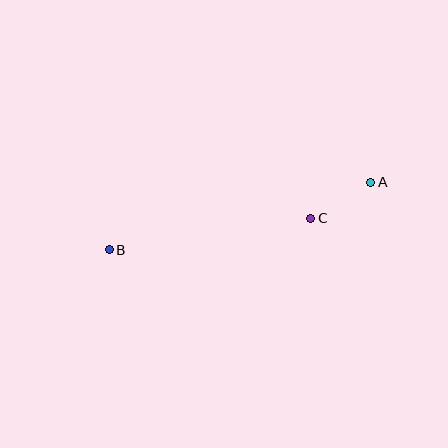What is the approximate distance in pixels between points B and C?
The distance between B and C is approximately 204 pixels.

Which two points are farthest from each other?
Points A and B are farthest from each other.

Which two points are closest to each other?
Points A and C are closest to each other.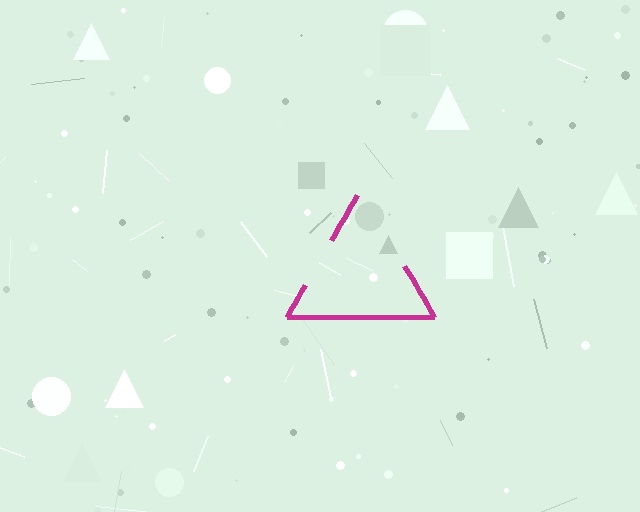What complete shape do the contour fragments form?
The contour fragments form a triangle.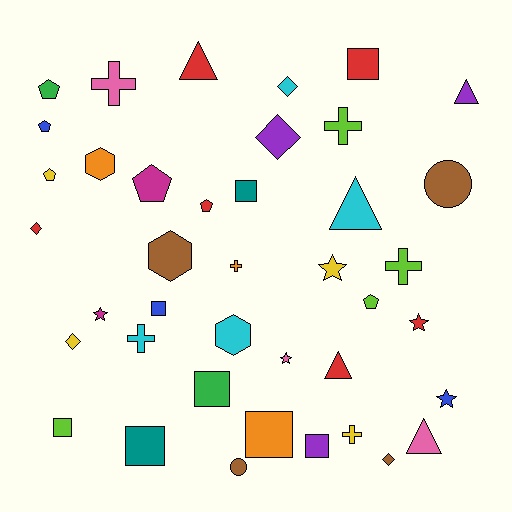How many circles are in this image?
There are 2 circles.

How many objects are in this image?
There are 40 objects.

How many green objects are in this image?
There are 2 green objects.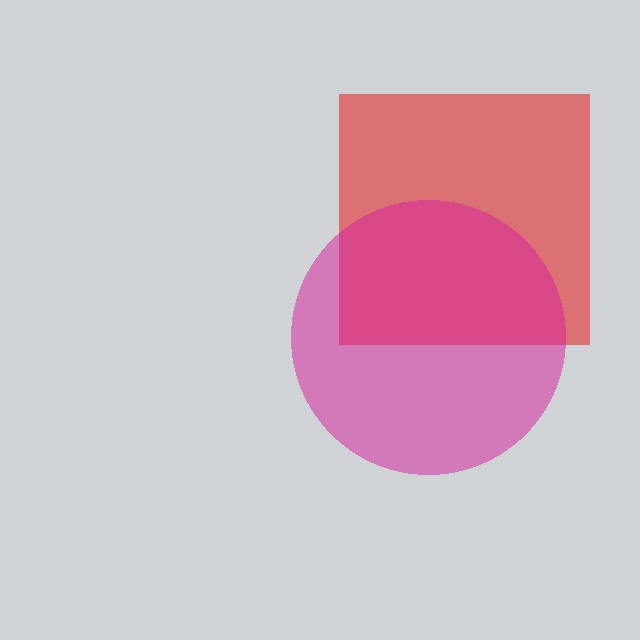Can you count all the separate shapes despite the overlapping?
Yes, there are 2 separate shapes.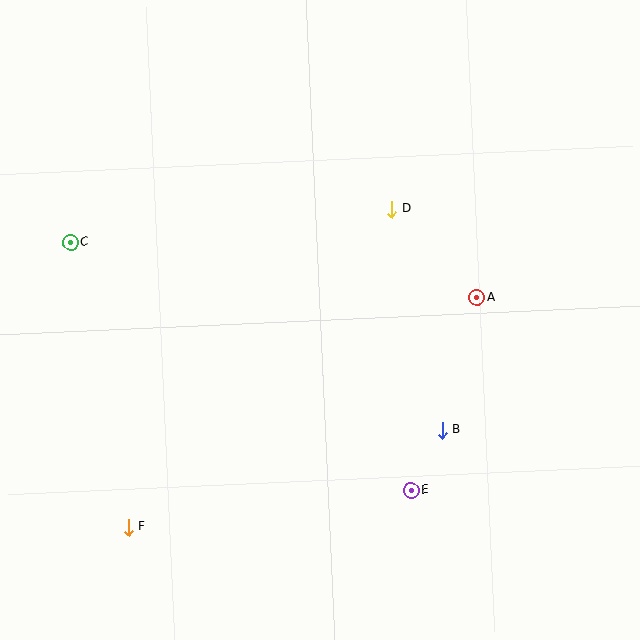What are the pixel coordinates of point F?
Point F is at (128, 527).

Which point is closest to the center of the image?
Point D at (392, 209) is closest to the center.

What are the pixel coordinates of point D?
Point D is at (392, 209).